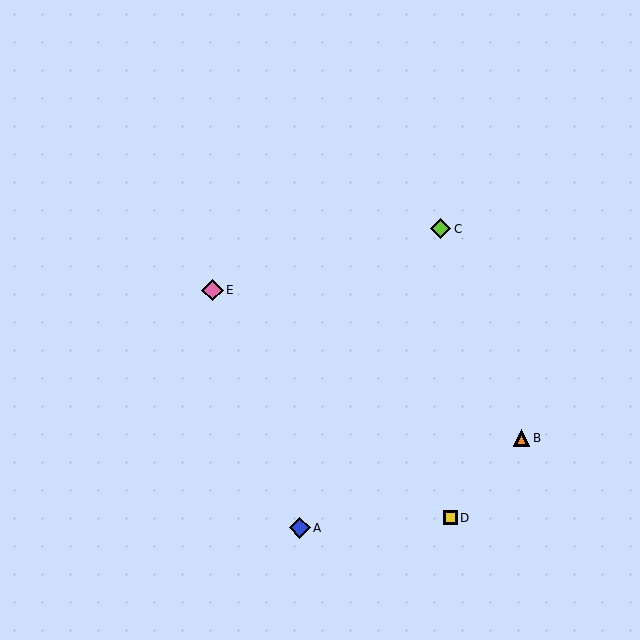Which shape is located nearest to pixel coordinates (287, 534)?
The blue diamond (labeled A) at (300, 528) is nearest to that location.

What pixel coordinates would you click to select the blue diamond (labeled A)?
Click at (300, 528) to select the blue diamond A.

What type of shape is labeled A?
Shape A is a blue diamond.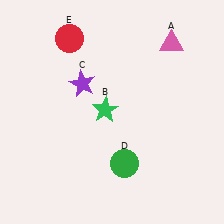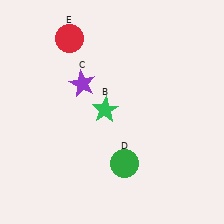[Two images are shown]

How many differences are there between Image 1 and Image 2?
There is 1 difference between the two images.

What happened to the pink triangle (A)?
The pink triangle (A) was removed in Image 2. It was in the top-right area of Image 1.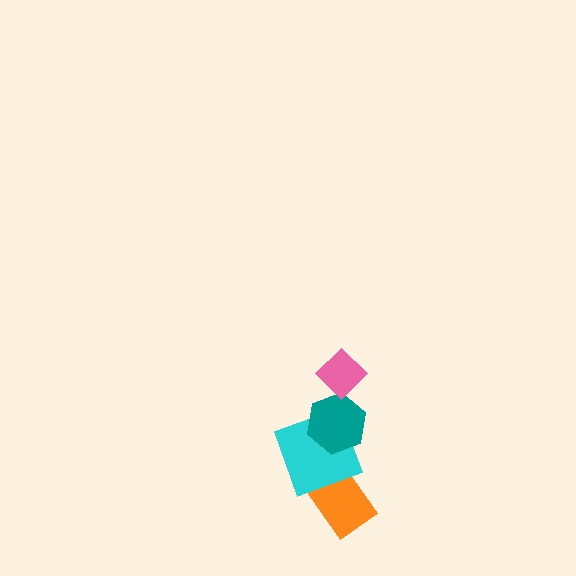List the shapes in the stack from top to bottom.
From top to bottom: the pink diamond, the teal hexagon, the cyan square, the orange rectangle.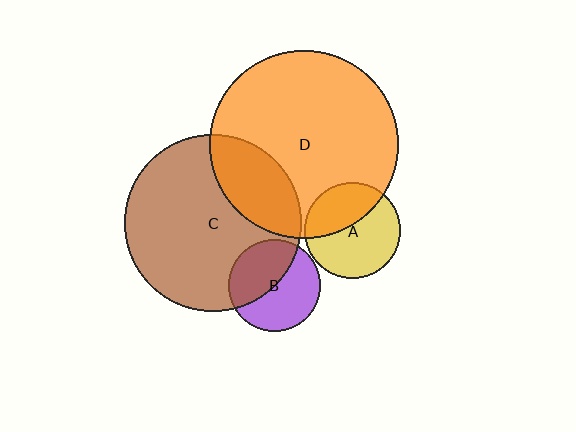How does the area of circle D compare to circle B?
Approximately 4.2 times.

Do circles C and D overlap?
Yes.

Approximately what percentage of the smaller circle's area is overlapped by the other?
Approximately 25%.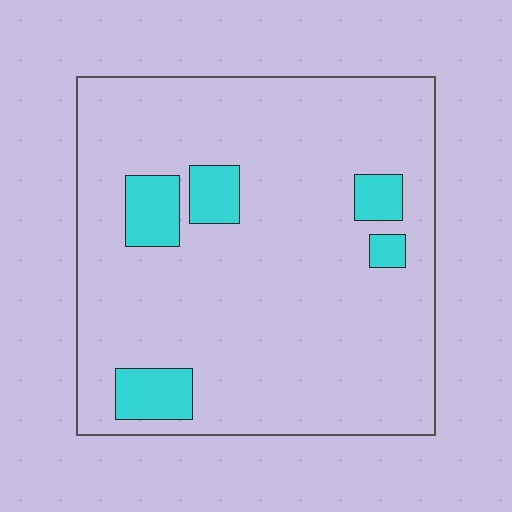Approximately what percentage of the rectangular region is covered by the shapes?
Approximately 10%.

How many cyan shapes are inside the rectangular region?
5.